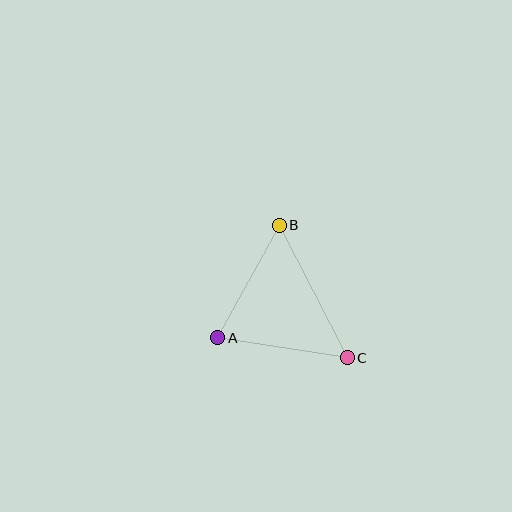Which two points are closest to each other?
Points A and B are closest to each other.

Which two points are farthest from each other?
Points B and C are farthest from each other.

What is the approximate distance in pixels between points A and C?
The distance between A and C is approximately 131 pixels.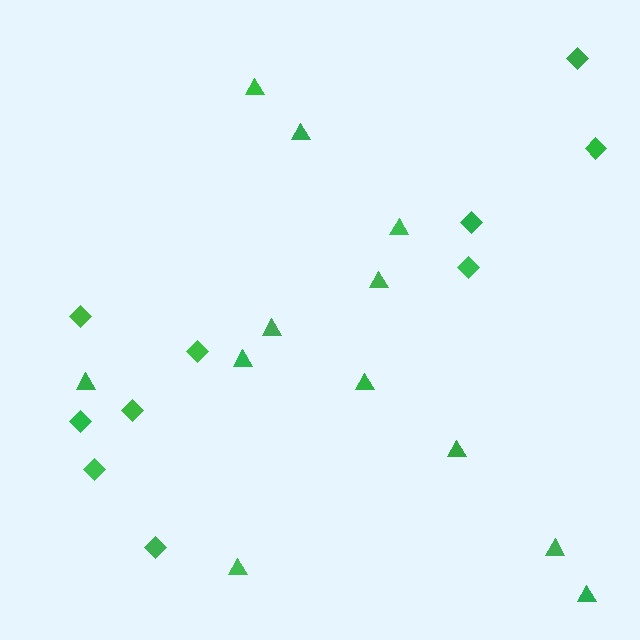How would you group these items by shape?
There are 2 groups: one group of triangles (12) and one group of diamonds (10).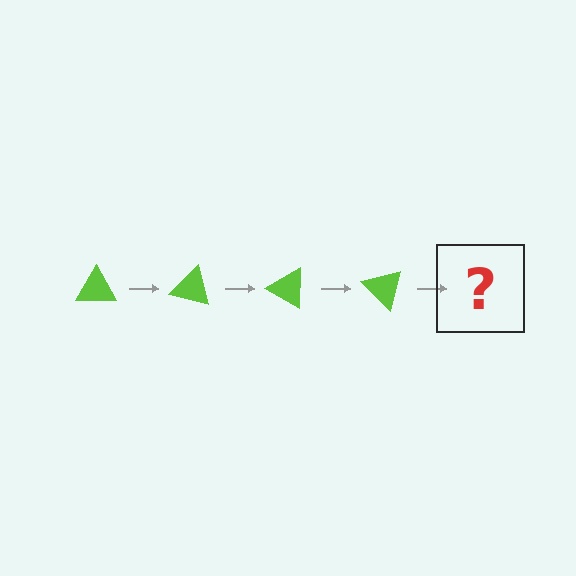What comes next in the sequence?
The next element should be a lime triangle rotated 60 degrees.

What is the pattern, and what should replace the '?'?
The pattern is that the triangle rotates 15 degrees each step. The '?' should be a lime triangle rotated 60 degrees.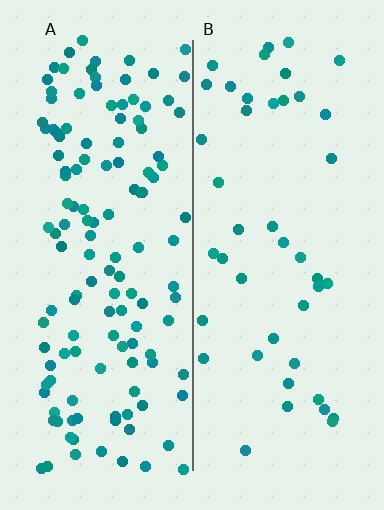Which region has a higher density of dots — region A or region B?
A (the left).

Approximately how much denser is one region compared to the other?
Approximately 2.9× — region A over region B.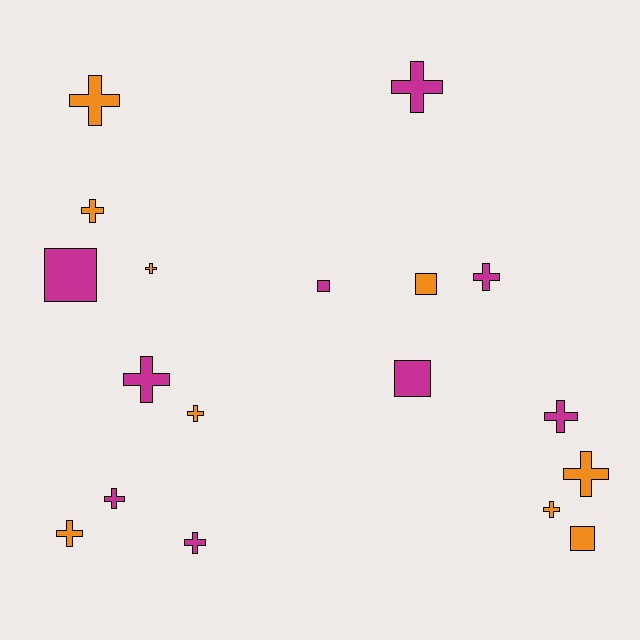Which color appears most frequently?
Magenta, with 9 objects.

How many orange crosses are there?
There are 7 orange crosses.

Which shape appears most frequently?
Cross, with 13 objects.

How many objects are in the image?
There are 18 objects.